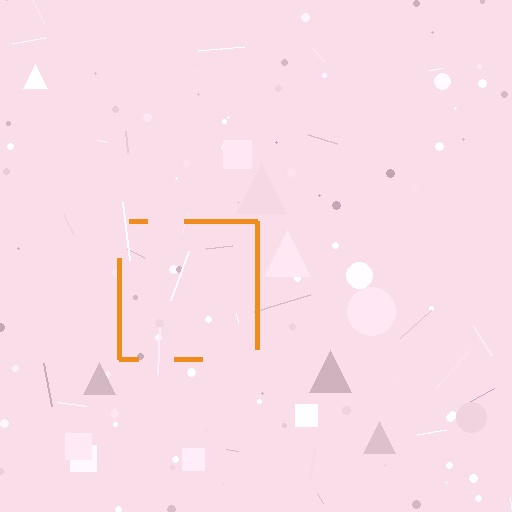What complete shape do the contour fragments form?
The contour fragments form a square.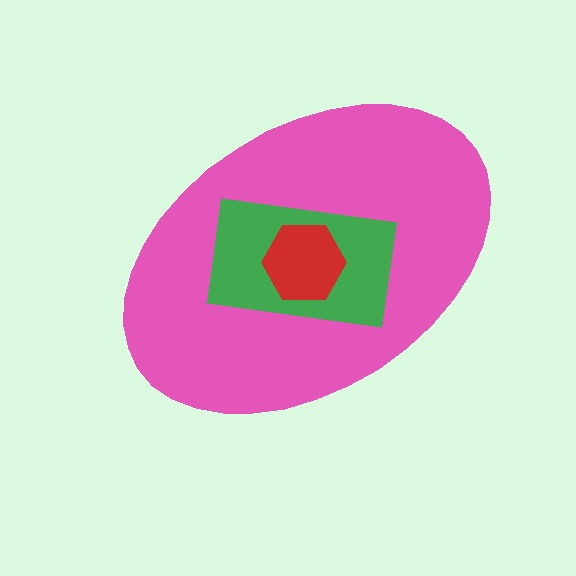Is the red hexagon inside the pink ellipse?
Yes.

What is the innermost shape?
The red hexagon.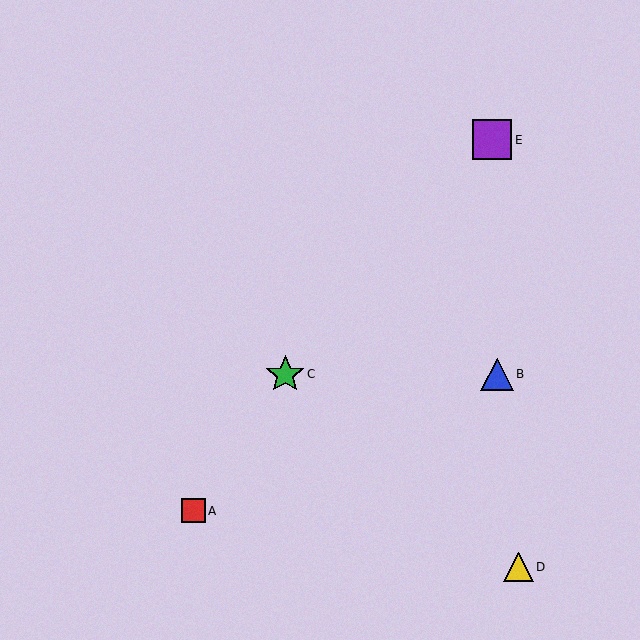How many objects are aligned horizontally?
2 objects (B, C) are aligned horizontally.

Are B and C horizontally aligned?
Yes, both are at y≈374.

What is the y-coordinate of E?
Object E is at y≈140.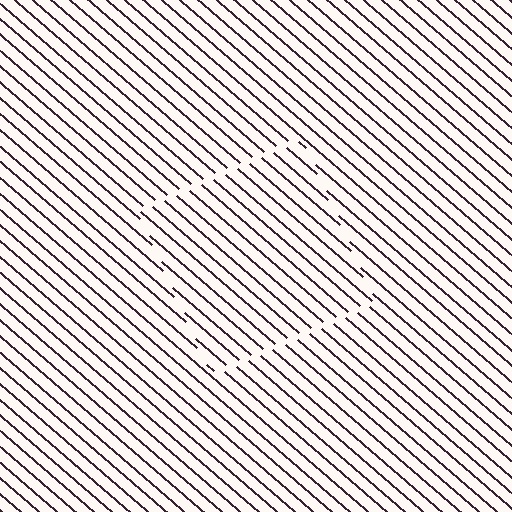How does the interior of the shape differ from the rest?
The interior of the shape contains the same grating, shifted by half a period — the contour is defined by the phase discontinuity where line-ends from the inner and outer gratings abut.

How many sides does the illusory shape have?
4 sides — the line-ends trace a square.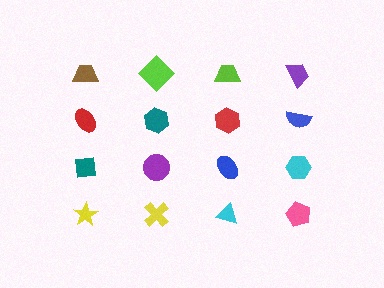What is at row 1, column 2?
A lime diamond.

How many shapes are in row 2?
4 shapes.